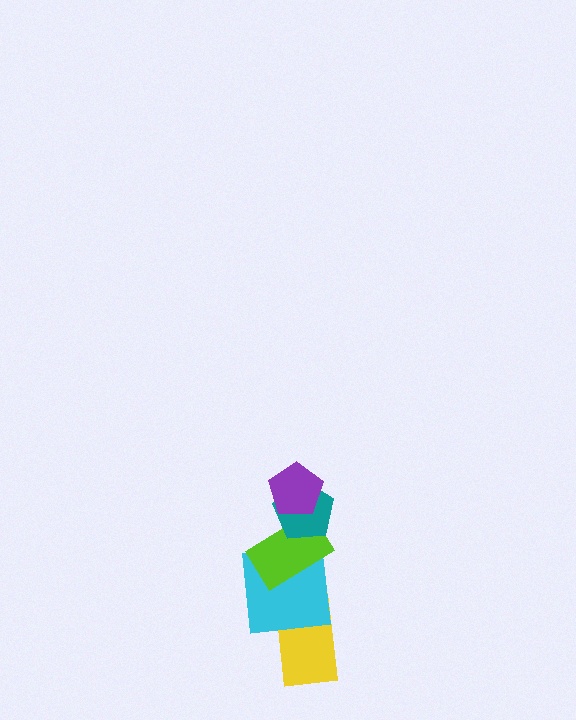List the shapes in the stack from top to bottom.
From top to bottom: the purple pentagon, the teal pentagon, the lime rectangle, the cyan square, the yellow rectangle.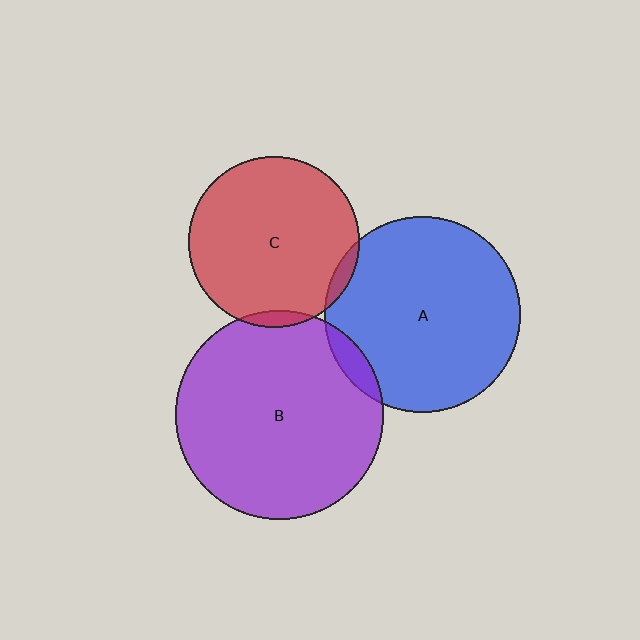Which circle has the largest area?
Circle B (purple).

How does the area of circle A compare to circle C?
Approximately 1.3 times.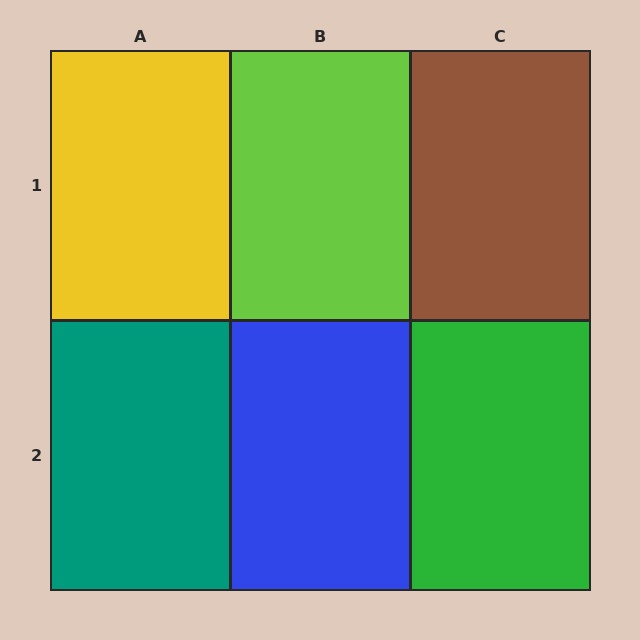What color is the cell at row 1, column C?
Brown.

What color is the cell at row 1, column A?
Yellow.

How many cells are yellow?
1 cell is yellow.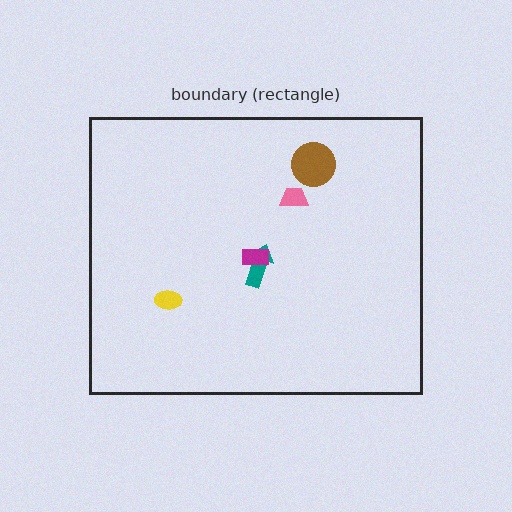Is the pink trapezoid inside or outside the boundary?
Inside.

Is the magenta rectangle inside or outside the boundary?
Inside.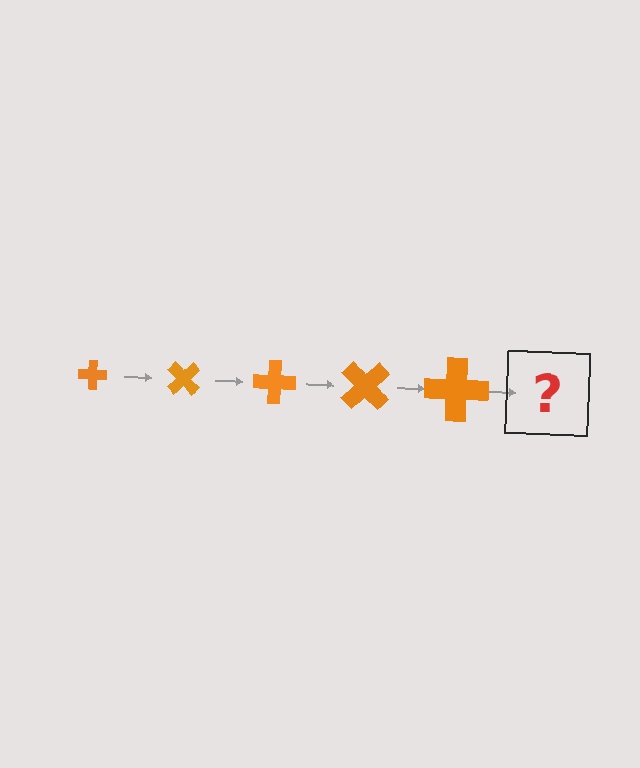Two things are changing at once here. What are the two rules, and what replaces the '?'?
The two rules are that the cross grows larger each step and it rotates 45 degrees each step. The '?' should be a cross, larger than the previous one and rotated 225 degrees from the start.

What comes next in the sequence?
The next element should be a cross, larger than the previous one and rotated 225 degrees from the start.